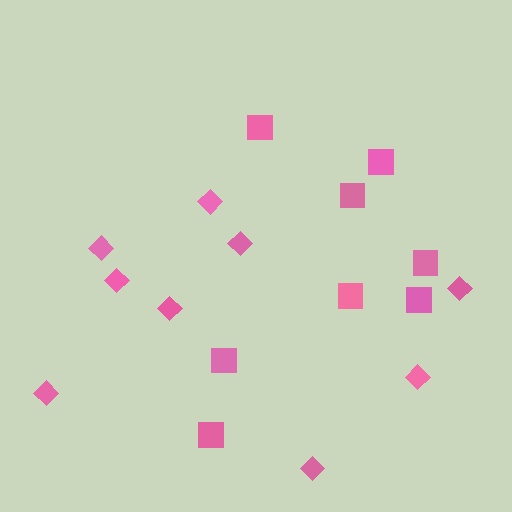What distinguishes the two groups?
There are 2 groups: one group of diamonds (9) and one group of squares (8).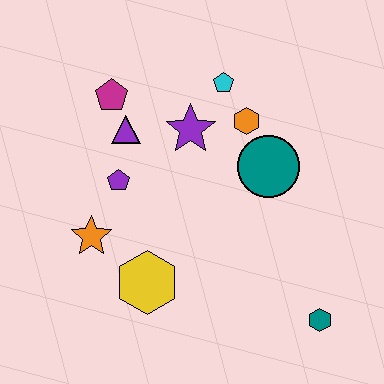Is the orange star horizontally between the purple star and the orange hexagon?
No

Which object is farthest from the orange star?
The teal hexagon is farthest from the orange star.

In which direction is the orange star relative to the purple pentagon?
The orange star is below the purple pentagon.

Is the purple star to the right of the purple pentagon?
Yes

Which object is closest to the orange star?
The purple pentagon is closest to the orange star.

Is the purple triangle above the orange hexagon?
No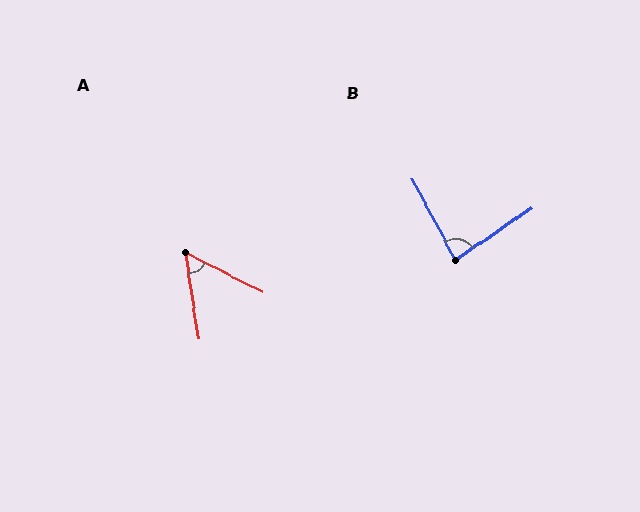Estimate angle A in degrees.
Approximately 54 degrees.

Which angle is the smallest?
A, at approximately 54 degrees.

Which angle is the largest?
B, at approximately 84 degrees.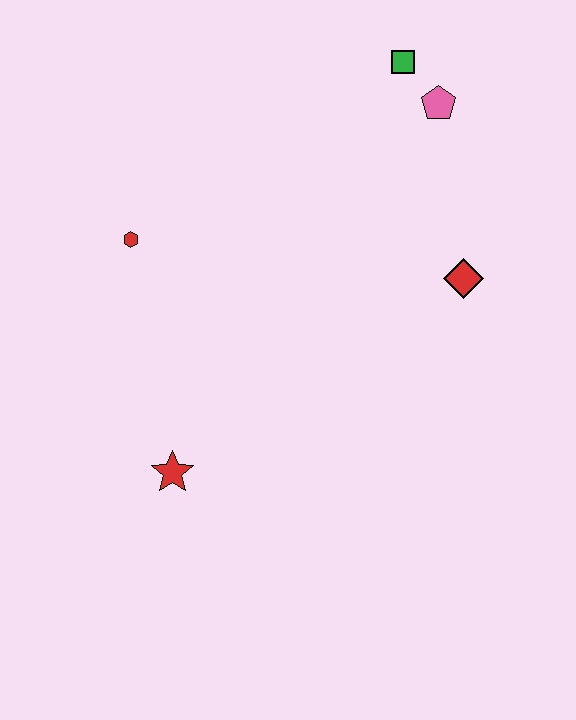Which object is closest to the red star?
The red hexagon is closest to the red star.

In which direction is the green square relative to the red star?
The green square is above the red star.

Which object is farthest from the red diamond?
The red star is farthest from the red diamond.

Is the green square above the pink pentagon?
Yes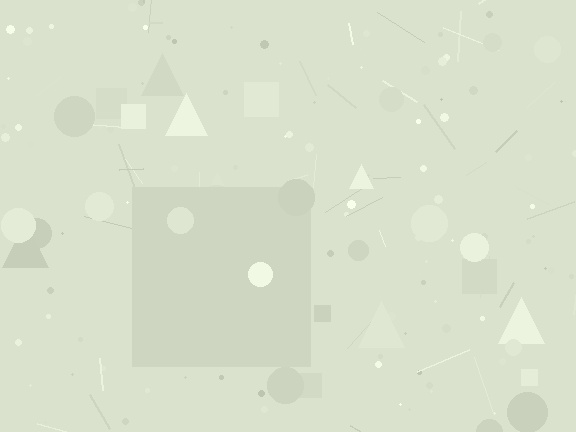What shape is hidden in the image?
A square is hidden in the image.